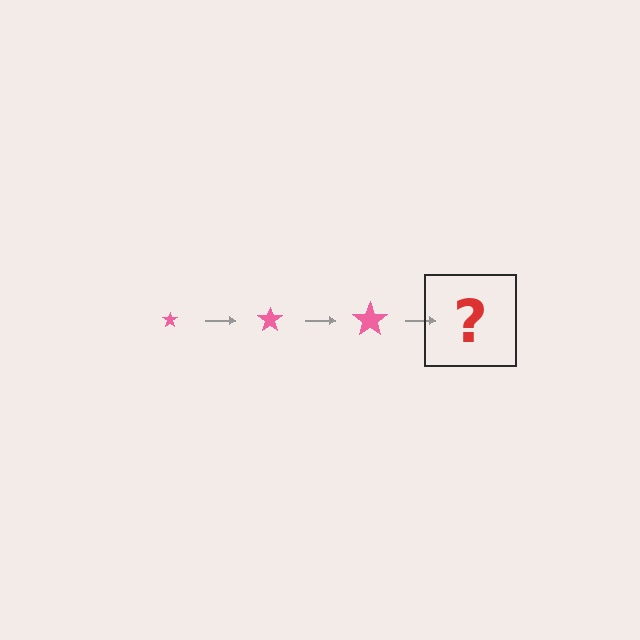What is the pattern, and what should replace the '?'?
The pattern is that the star gets progressively larger each step. The '?' should be a pink star, larger than the previous one.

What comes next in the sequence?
The next element should be a pink star, larger than the previous one.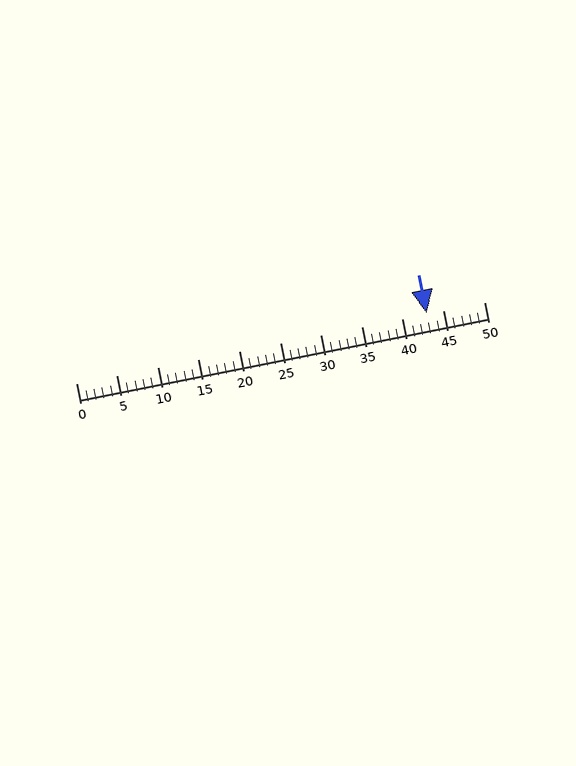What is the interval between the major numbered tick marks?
The major tick marks are spaced 5 units apart.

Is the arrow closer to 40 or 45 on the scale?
The arrow is closer to 45.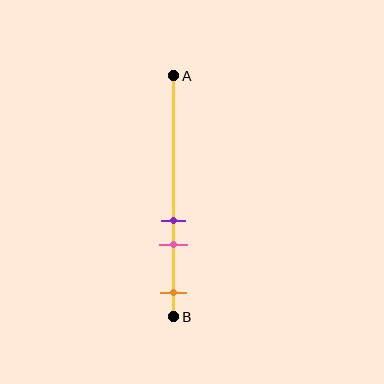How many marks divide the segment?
There are 3 marks dividing the segment.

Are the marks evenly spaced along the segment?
No, the marks are not evenly spaced.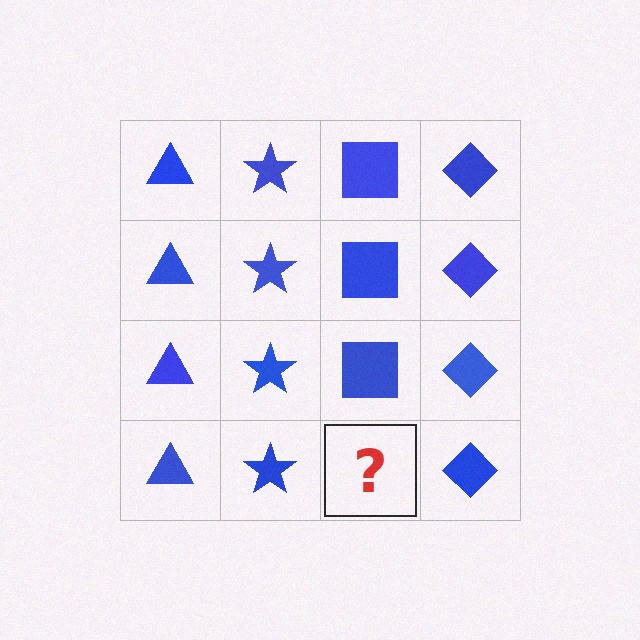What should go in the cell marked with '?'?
The missing cell should contain a blue square.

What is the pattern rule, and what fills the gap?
The rule is that each column has a consistent shape. The gap should be filled with a blue square.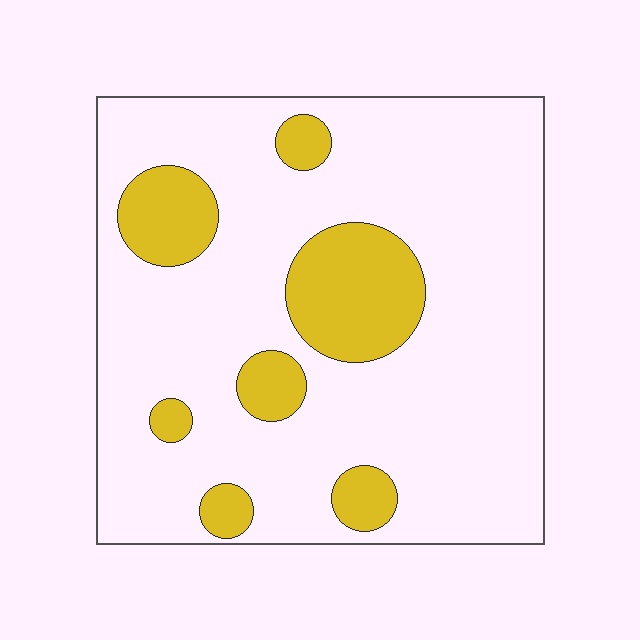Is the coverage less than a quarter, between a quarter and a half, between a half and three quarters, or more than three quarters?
Less than a quarter.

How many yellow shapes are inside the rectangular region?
7.